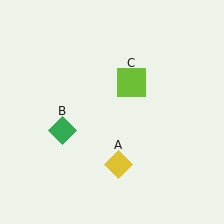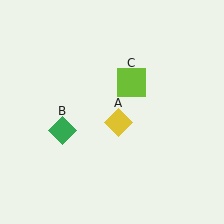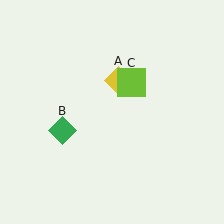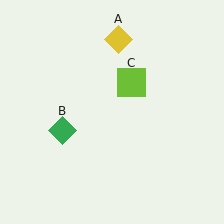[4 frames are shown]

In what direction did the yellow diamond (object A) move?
The yellow diamond (object A) moved up.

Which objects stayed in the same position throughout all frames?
Green diamond (object B) and lime square (object C) remained stationary.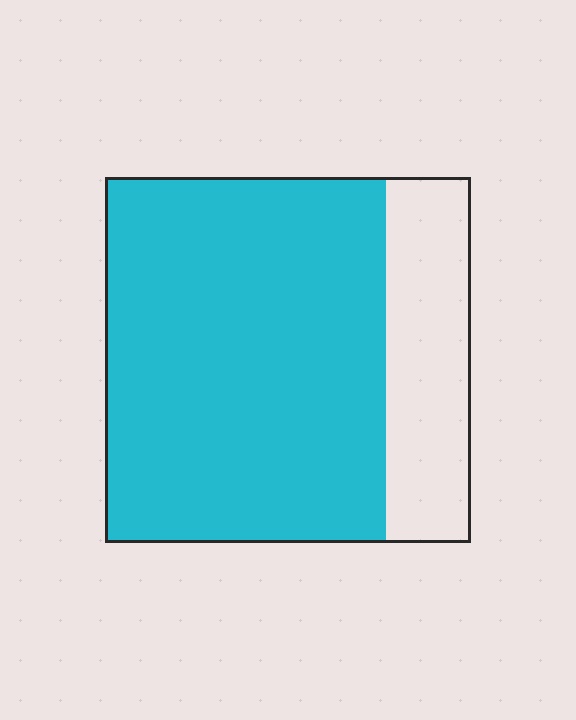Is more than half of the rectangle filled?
Yes.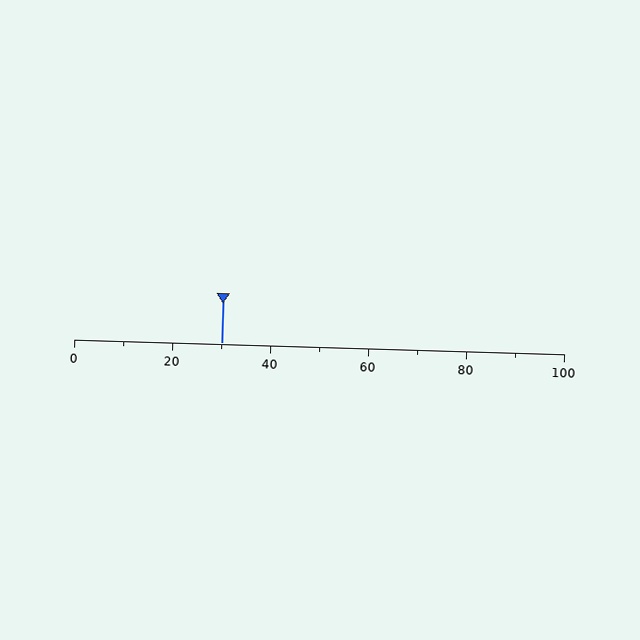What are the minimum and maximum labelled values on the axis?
The axis runs from 0 to 100.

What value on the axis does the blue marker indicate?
The marker indicates approximately 30.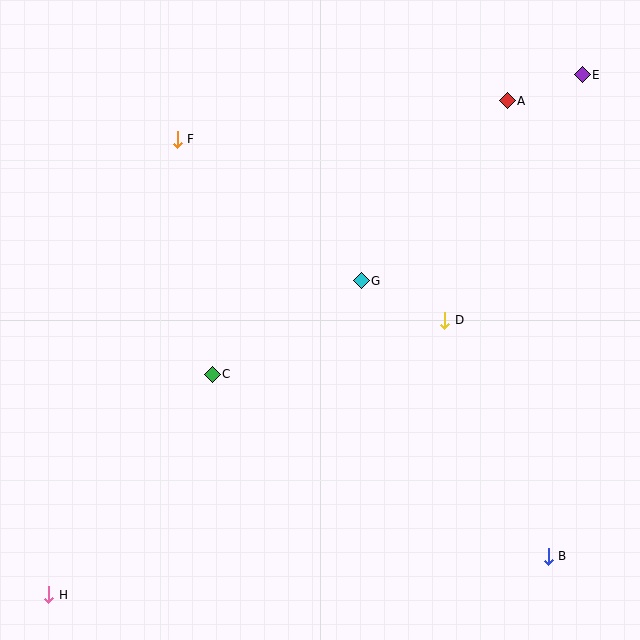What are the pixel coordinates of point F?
Point F is at (177, 139).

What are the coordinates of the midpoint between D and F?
The midpoint between D and F is at (311, 230).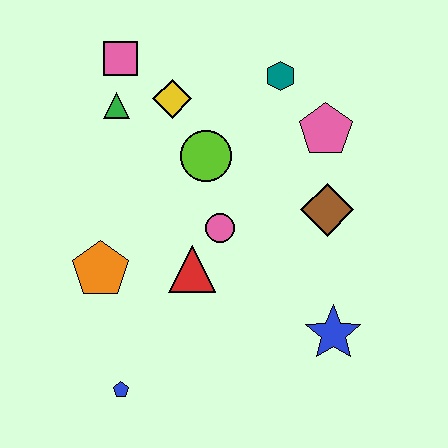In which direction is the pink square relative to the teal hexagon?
The pink square is to the left of the teal hexagon.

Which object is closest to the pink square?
The green triangle is closest to the pink square.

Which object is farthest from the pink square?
The blue star is farthest from the pink square.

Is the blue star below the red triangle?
Yes